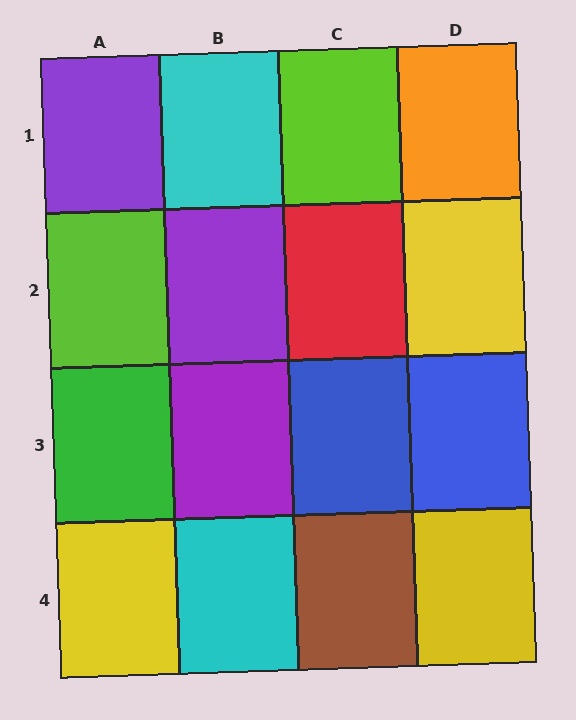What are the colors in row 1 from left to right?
Purple, cyan, lime, orange.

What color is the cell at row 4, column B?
Cyan.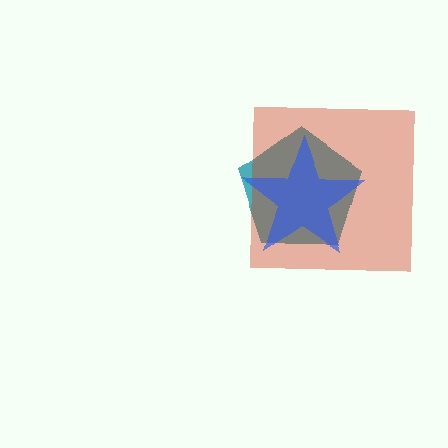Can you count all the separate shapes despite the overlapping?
Yes, there are 3 separate shapes.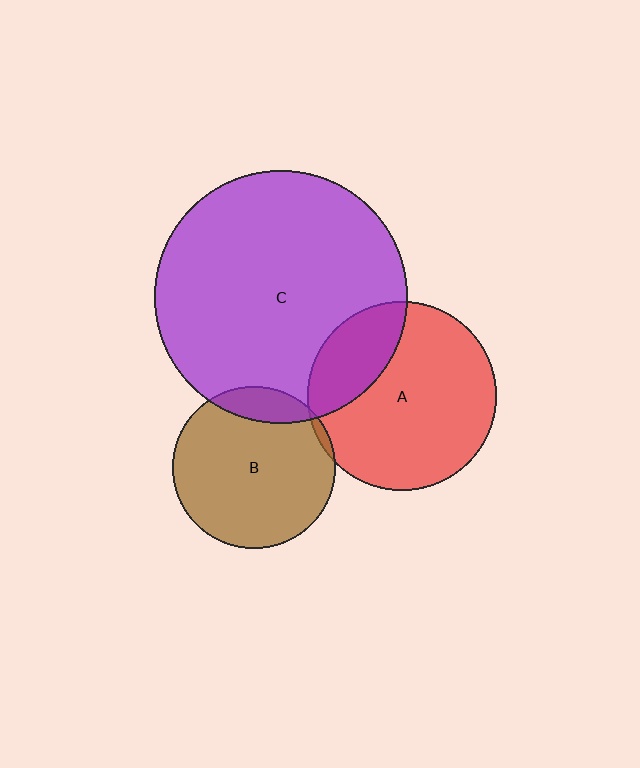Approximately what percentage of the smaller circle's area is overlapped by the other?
Approximately 25%.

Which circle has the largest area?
Circle C (purple).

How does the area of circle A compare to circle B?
Approximately 1.4 times.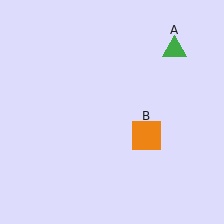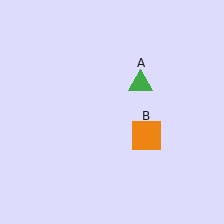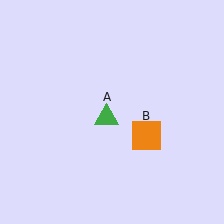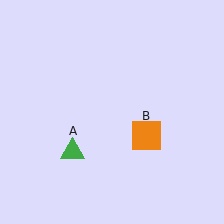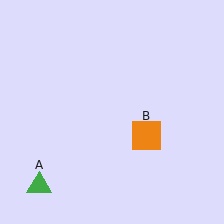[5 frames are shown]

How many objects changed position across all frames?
1 object changed position: green triangle (object A).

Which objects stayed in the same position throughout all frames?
Orange square (object B) remained stationary.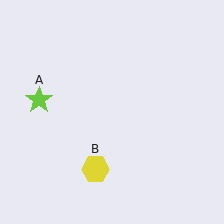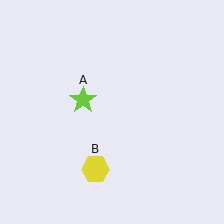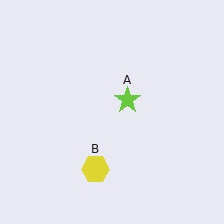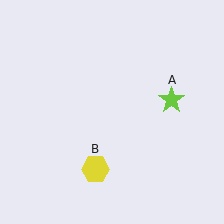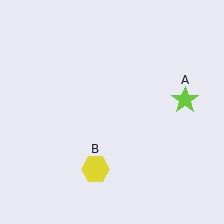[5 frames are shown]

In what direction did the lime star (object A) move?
The lime star (object A) moved right.